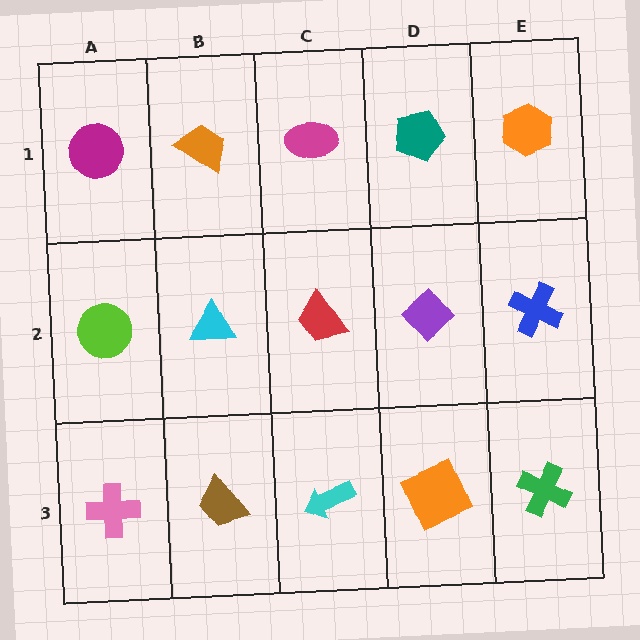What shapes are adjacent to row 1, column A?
A lime circle (row 2, column A), an orange trapezoid (row 1, column B).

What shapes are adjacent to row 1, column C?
A red trapezoid (row 2, column C), an orange trapezoid (row 1, column B), a teal pentagon (row 1, column D).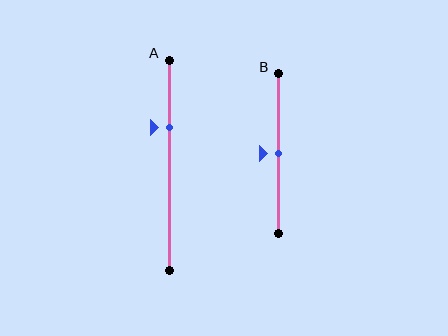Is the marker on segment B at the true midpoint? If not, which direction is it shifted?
Yes, the marker on segment B is at the true midpoint.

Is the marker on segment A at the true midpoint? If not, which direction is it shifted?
No, the marker on segment A is shifted upward by about 18% of the segment length.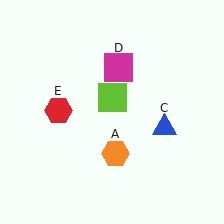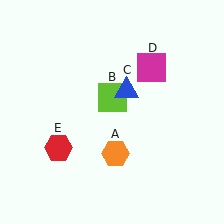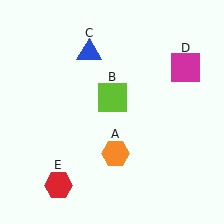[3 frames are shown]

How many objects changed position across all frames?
3 objects changed position: blue triangle (object C), magenta square (object D), red hexagon (object E).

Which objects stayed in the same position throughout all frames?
Orange hexagon (object A) and lime square (object B) remained stationary.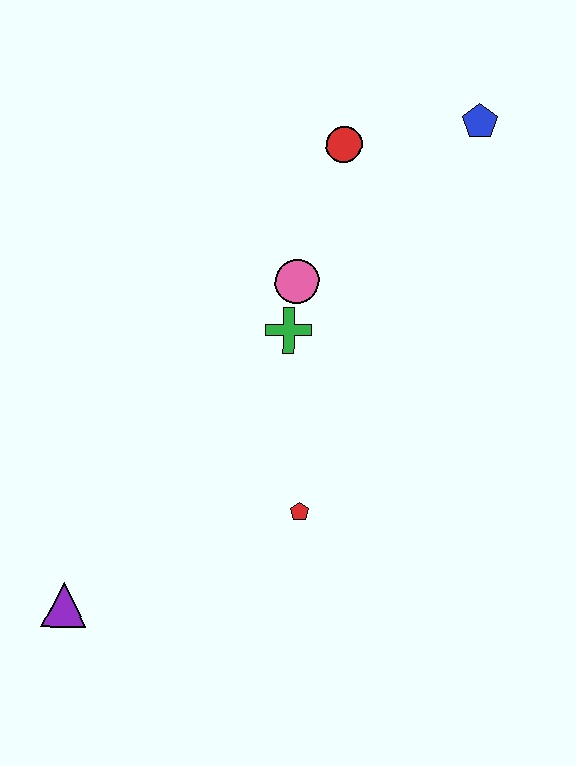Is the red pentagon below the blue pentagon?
Yes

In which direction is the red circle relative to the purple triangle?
The red circle is above the purple triangle.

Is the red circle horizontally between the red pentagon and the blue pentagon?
Yes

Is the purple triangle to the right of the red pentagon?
No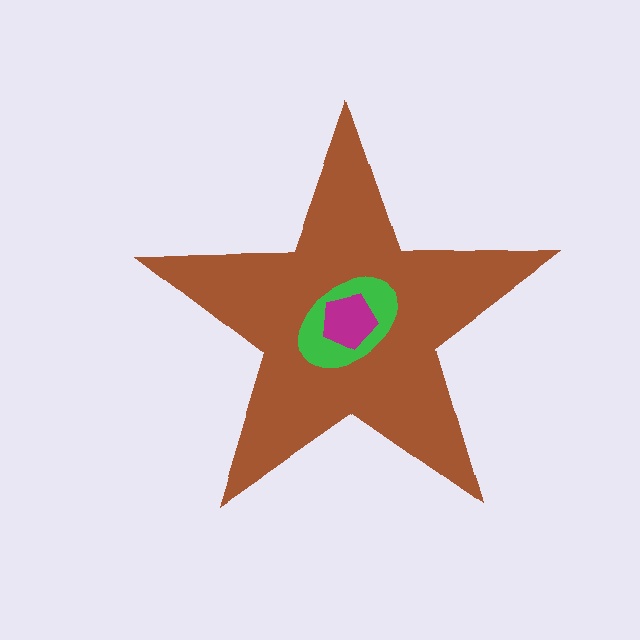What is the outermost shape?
The brown star.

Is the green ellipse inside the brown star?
Yes.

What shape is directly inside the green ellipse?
The magenta pentagon.